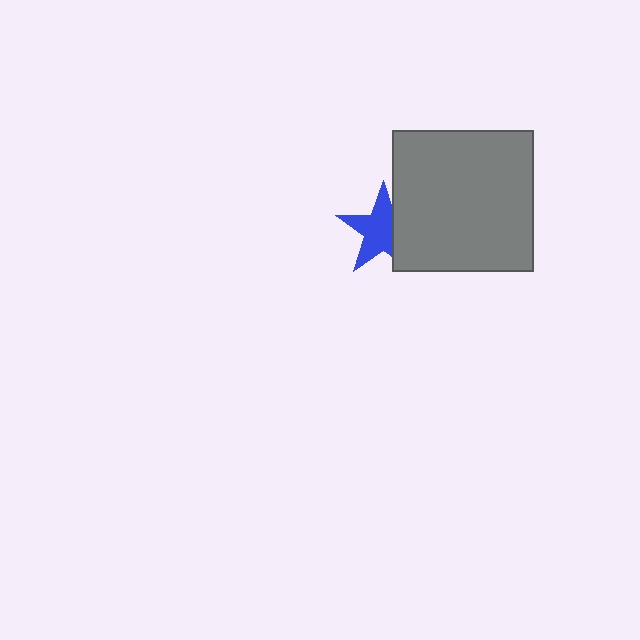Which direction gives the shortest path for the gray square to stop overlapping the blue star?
Moving right gives the shortest separation.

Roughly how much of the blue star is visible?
Most of it is visible (roughly 67%).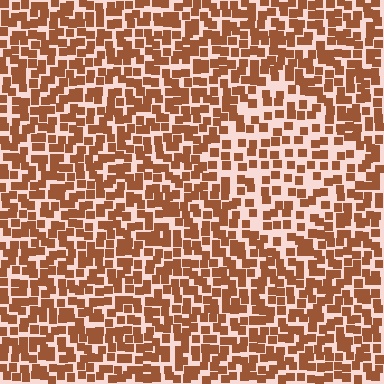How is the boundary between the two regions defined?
The boundary is defined by a change in element density (approximately 1.7x ratio). All elements are the same color, size, and shape.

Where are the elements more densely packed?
The elements are more densely packed outside the diamond boundary.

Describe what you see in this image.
The image contains small brown elements arranged at two different densities. A diamond-shaped region is visible where the elements are less densely packed than the surrounding area.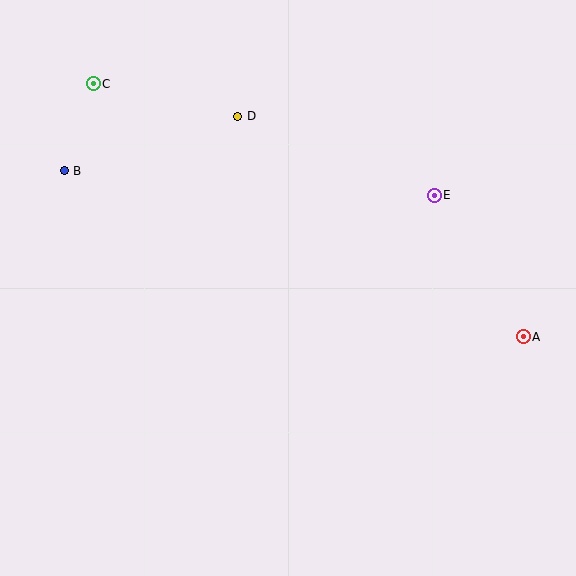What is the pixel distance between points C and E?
The distance between C and E is 359 pixels.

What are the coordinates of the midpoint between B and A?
The midpoint between B and A is at (294, 254).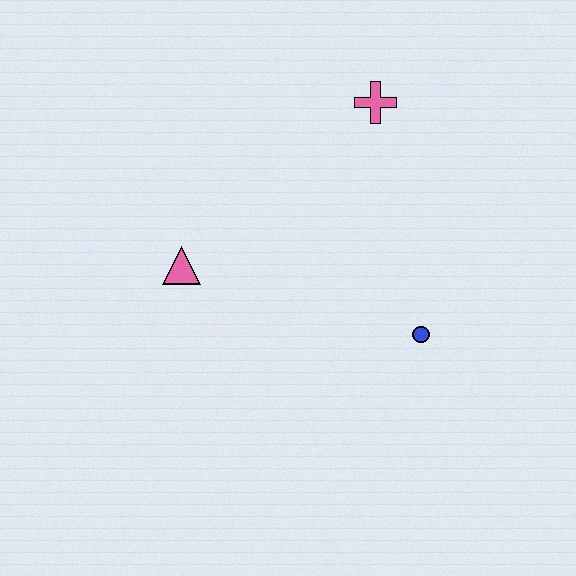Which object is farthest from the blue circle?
The pink triangle is farthest from the blue circle.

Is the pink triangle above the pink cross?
No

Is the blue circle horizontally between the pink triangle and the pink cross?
No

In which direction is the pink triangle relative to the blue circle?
The pink triangle is to the left of the blue circle.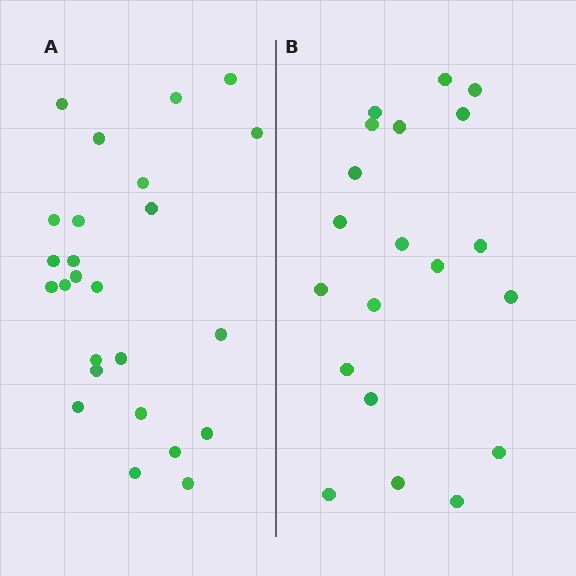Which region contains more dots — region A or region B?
Region A (the left region) has more dots.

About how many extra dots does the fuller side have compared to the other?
Region A has about 5 more dots than region B.